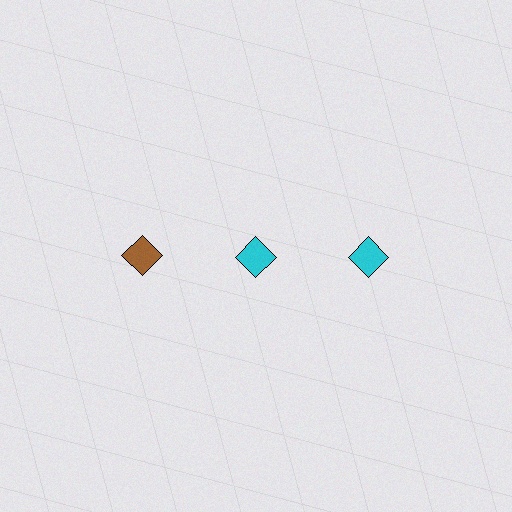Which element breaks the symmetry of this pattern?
The brown diamond in the top row, leftmost column breaks the symmetry. All other shapes are cyan diamonds.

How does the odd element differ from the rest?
It has a different color: brown instead of cyan.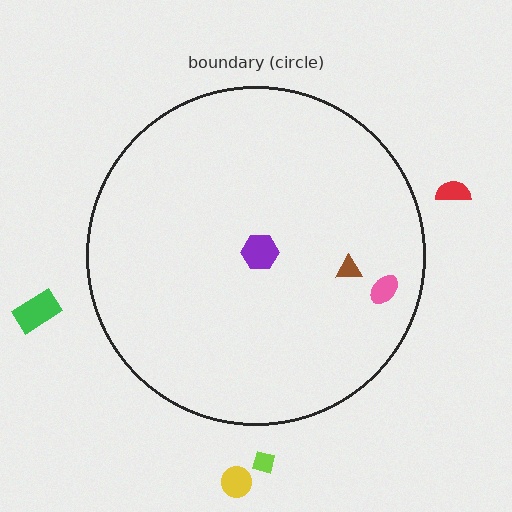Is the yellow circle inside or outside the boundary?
Outside.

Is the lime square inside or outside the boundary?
Outside.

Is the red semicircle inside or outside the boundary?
Outside.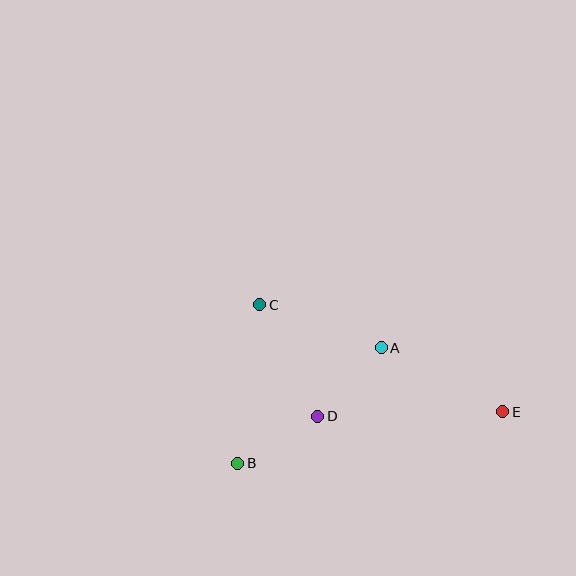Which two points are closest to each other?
Points B and D are closest to each other.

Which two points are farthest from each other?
Points B and E are farthest from each other.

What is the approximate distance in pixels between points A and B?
The distance between A and B is approximately 184 pixels.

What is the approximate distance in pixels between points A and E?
The distance between A and E is approximately 137 pixels.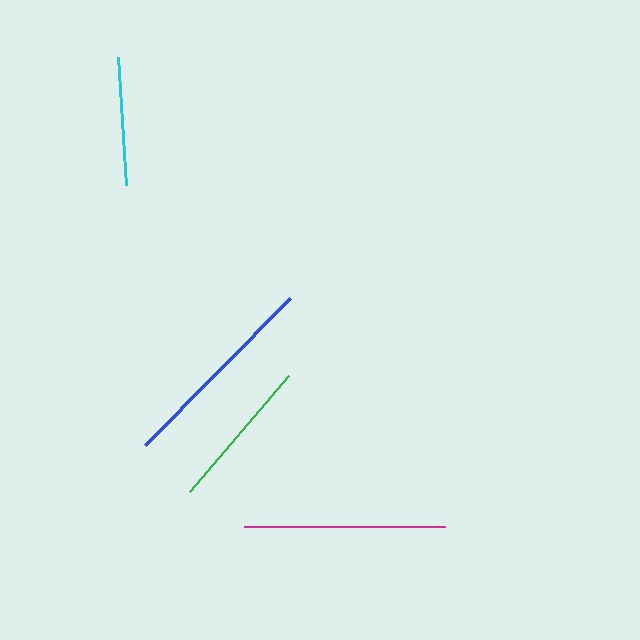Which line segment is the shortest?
The cyan line is the shortest at approximately 128 pixels.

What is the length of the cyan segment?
The cyan segment is approximately 128 pixels long.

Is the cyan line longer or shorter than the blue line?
The blue line is longer than the cyan line.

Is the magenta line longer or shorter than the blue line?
The blue line is longer than the magenta line.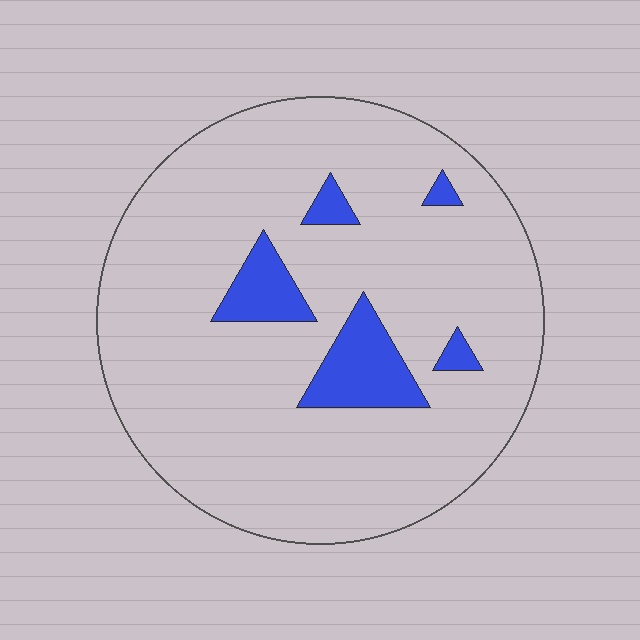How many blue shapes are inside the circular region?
5.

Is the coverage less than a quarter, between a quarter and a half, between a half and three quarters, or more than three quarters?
Less than a quarter.